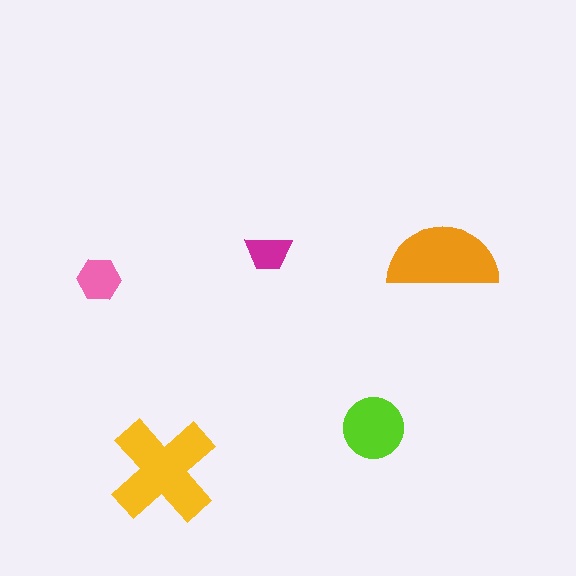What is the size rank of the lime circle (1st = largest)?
3rd.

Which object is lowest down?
The yellow cross is bottommost.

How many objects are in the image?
There are 5 objects in the image.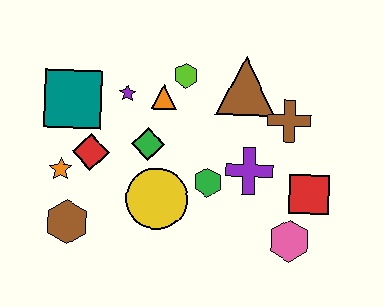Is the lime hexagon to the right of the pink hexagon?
No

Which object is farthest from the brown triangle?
The brown hexagon is farthest from the brown triangle.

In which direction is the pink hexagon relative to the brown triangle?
The pink hexagon is below the brown triangle.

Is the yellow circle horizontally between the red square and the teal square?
Yes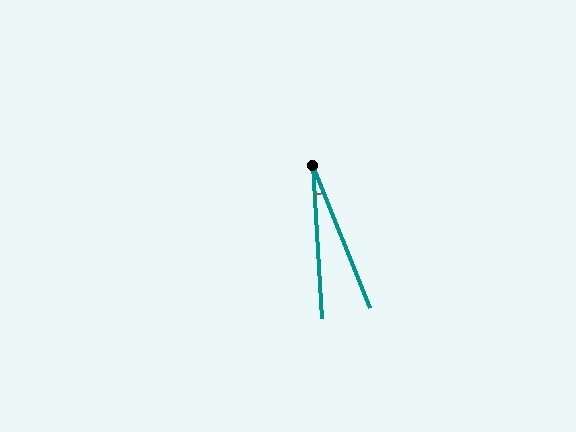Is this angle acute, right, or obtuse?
It is acute.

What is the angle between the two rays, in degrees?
Approximately 19 degrees.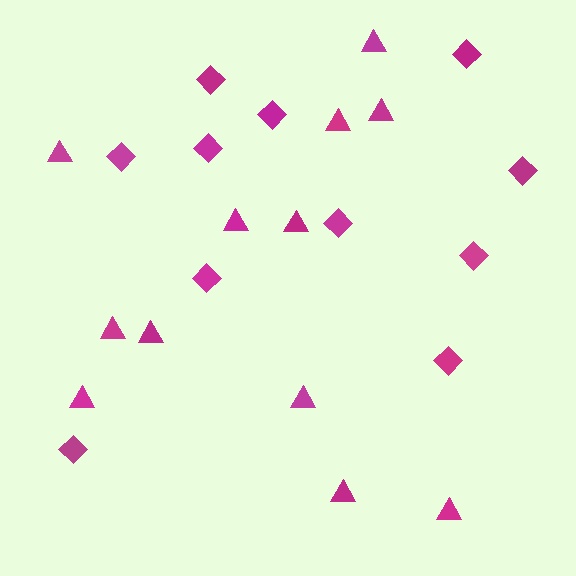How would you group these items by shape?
There are 2 groups: one group of diamonds (11) and one group of triangles (12).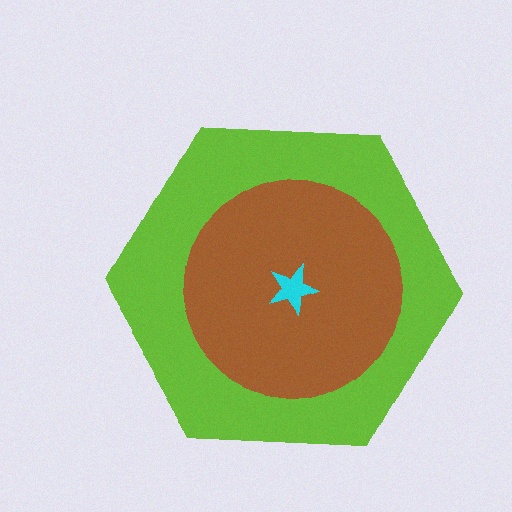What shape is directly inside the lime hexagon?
The brown circle.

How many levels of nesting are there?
3.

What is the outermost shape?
The lime hexagon.